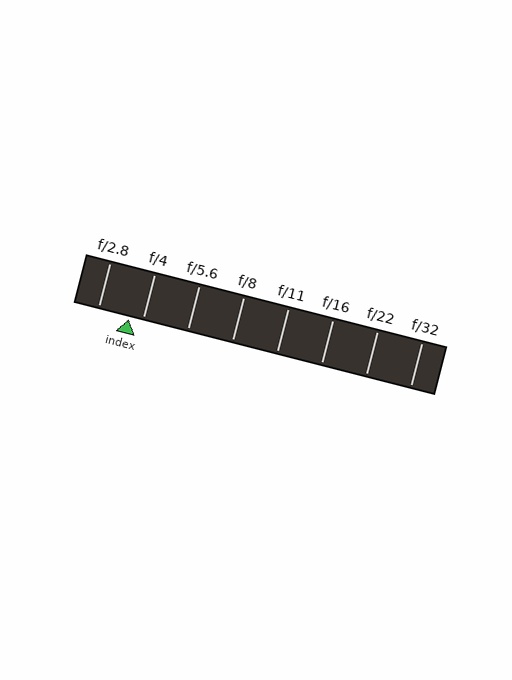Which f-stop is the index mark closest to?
The index mark is closest to f/4.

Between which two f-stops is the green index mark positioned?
The index mark is between f/2.8 and f/4.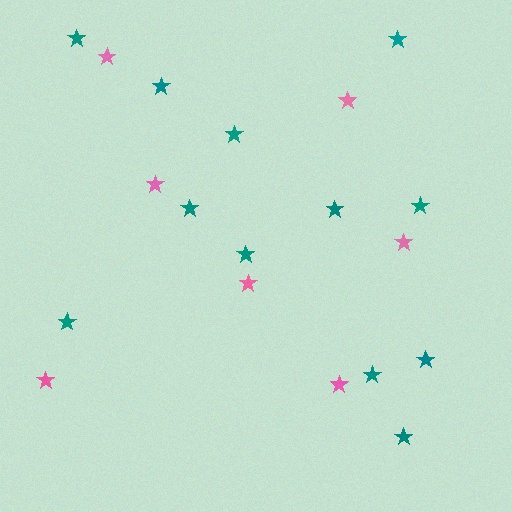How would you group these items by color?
There are 2 groups: one group of pink stars (7) and one group of teal stars (12).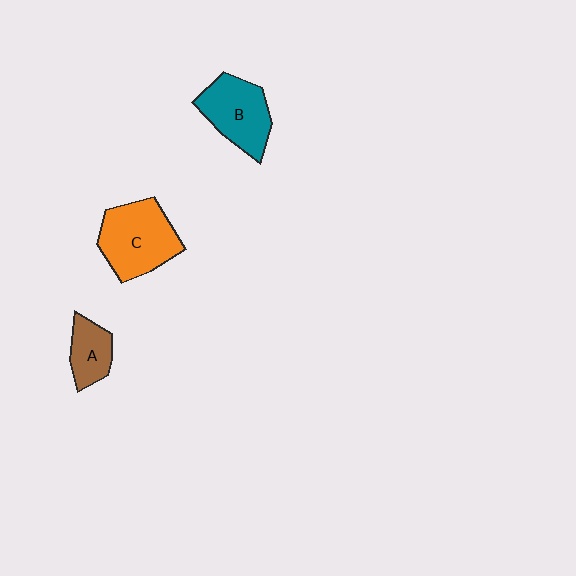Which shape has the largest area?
Shape C (orange).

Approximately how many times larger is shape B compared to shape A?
Approximately 1.7 times.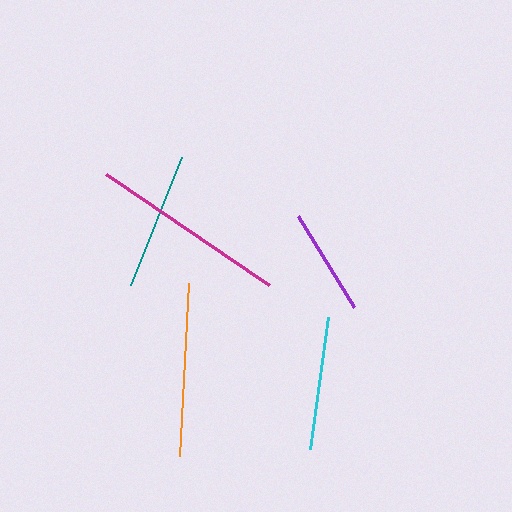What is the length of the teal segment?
The teal segment is approximately 138 pixels long.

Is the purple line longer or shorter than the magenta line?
The magenta line is longer than the purple line.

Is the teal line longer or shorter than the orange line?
The orange line is longer than the teal line.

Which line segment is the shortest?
The purple line is the shortest at approximately 107 pixels.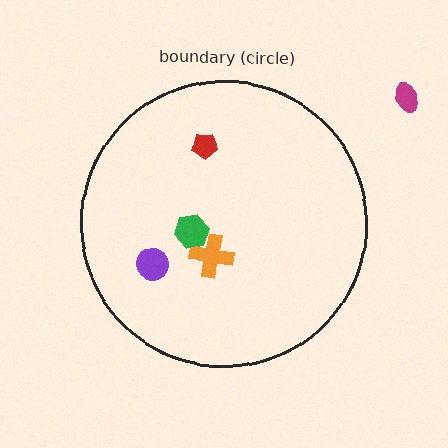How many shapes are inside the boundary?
4 inside, 1 outside.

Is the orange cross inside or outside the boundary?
Inside.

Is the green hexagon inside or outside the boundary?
Inside.